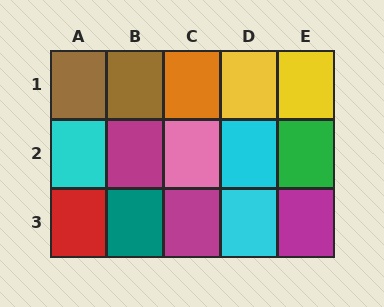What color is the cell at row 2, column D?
Cyan.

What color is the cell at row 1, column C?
Orange.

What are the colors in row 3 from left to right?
Red, teal, magenta, cyan, magenta.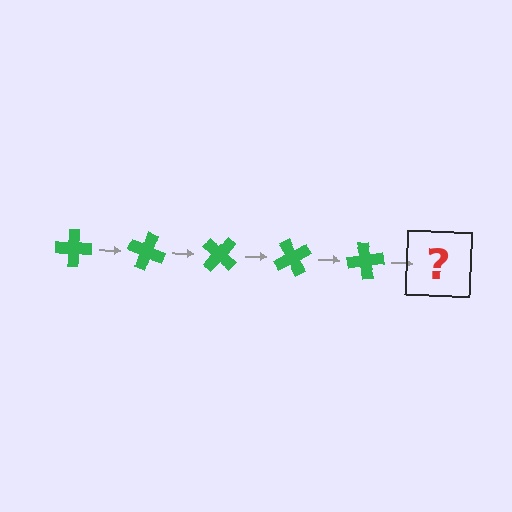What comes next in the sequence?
The next element should be a green cross rotated 100 degrees.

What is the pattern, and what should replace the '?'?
The pattern is that the cross rotates 20 degrees each step. The '?' should be a green cross rotated 100 degrees.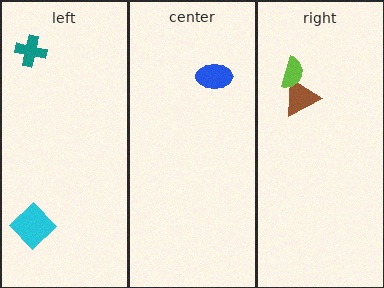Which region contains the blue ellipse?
The center region.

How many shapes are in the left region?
2.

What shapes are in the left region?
The teal cross, the cyan diamond.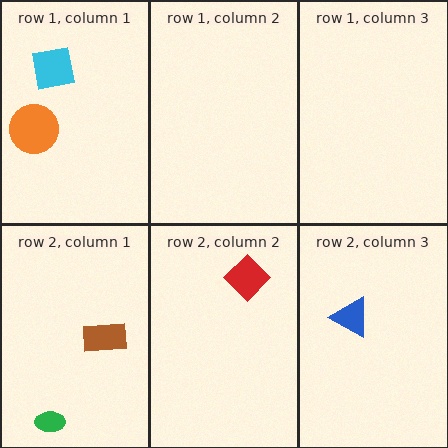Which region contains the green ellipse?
The row 2, column 1 region.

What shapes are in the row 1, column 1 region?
The orange circle, the cyan square.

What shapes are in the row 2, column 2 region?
The red diamond.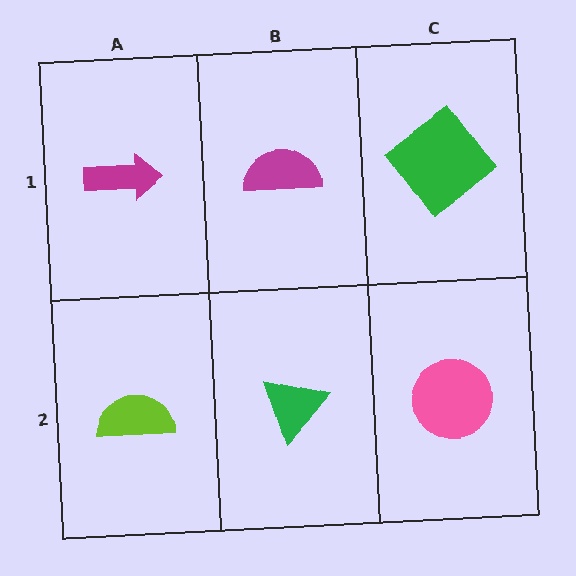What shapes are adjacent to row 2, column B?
A magenta semicircle (row 1, column B), a lime semicircle (row 2, column A), a pink circle (row 2, column C).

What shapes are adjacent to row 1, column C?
A pink circle (row 2, column C), a magenta semicircle (row 1, column B).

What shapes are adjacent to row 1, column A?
A lime semicircle (row 2, column A), a magenta semicircle (row 1, column B).